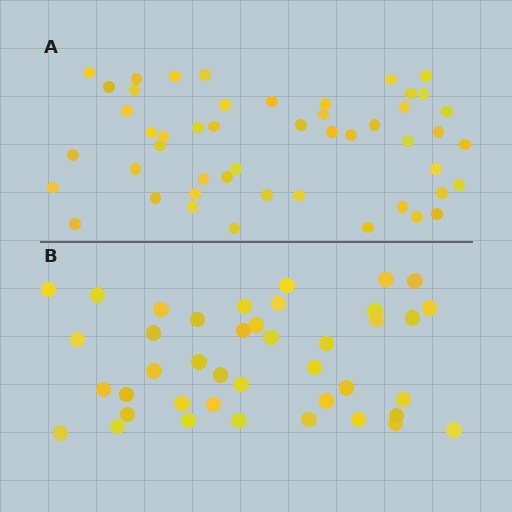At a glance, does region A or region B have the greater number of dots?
Region A (the top region) has more dots.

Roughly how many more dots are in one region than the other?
Region A has roughly 8 or so more dots than region B.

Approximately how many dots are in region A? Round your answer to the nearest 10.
About 50 dots. (The exact count is 49, which rounds to 50.)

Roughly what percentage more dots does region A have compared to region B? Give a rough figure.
About 20% more.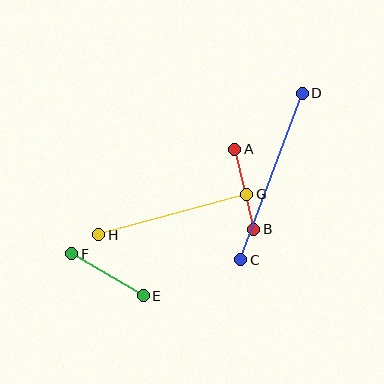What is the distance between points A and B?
The distance is approximately 82 pixels.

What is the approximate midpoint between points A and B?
The midpoint is at approximately (244, 189) pixels.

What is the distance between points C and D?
The distance is approximately 177 pixels.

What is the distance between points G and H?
The distance is approximately 153 pixels.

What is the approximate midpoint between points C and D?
The midpoint is at approximately (272, 177) pixels.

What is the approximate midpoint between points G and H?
The midpoint is at approximately (173, 215) pixels.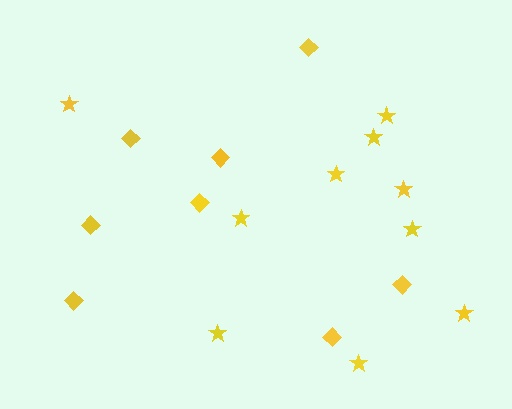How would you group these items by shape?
There are 2 groups: one group of diamonds (8) and one group of stars (10).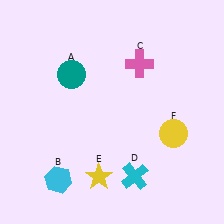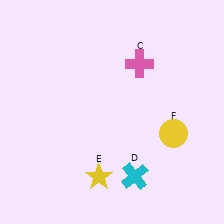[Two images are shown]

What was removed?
The teal circle (A), the cyan hexagon (B) were removed in Image 2.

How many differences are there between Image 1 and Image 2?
There are 2 differences between the two images.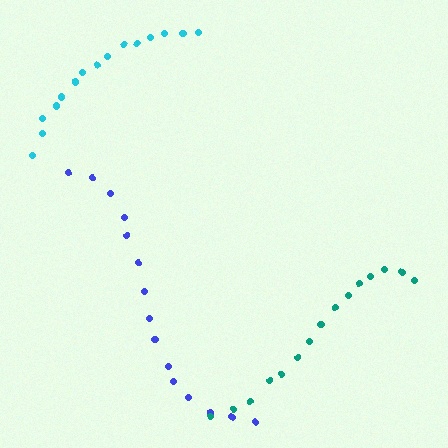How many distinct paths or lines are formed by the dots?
There are 3 distinct paths.